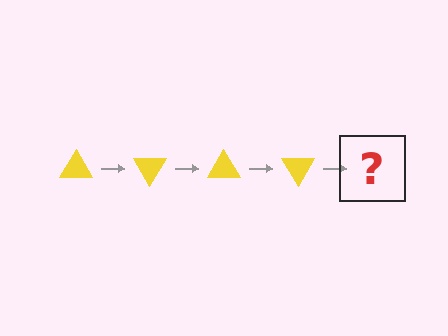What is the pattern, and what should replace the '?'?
The pattern is that the triangle rotates 60 degrees each step. The '?' should be a yellow triangle rotated 240 degrees.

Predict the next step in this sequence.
The next step is a yellow triangle rotated 240 degrees.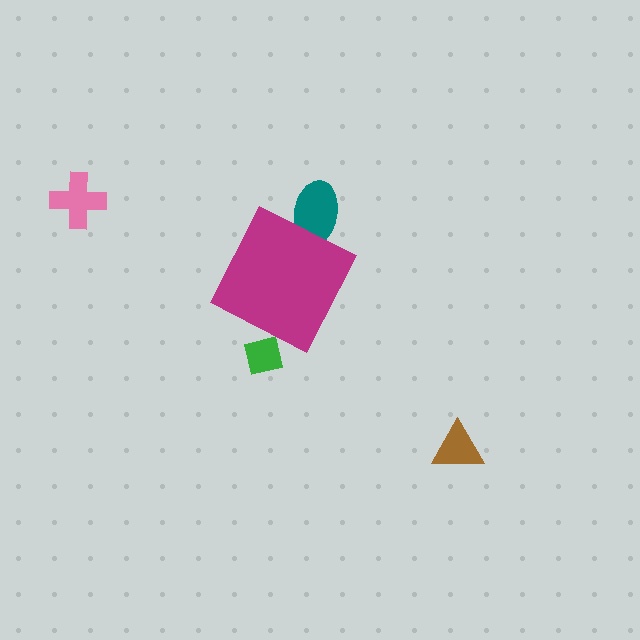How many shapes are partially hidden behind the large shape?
2 shapes are partially hidden.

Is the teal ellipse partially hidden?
Yes, the teal ellipse is partially hidden behind the magenta diamond.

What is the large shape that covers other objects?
A magenta diamond.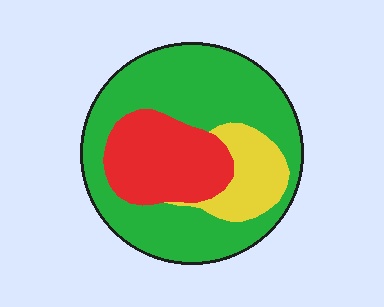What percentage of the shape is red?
Red takes up about one quarter (1/4) of the shape.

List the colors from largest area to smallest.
From largest to smallest: green, red, yellow.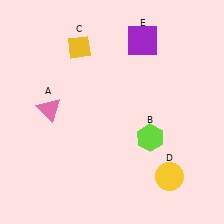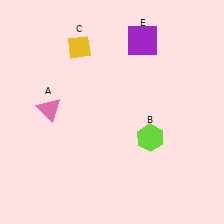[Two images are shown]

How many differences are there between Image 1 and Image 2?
There is 1 difference between the two images.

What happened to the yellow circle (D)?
The yellow circle (D) was removed in Image 2. It was in the bottom-right area of Image 1.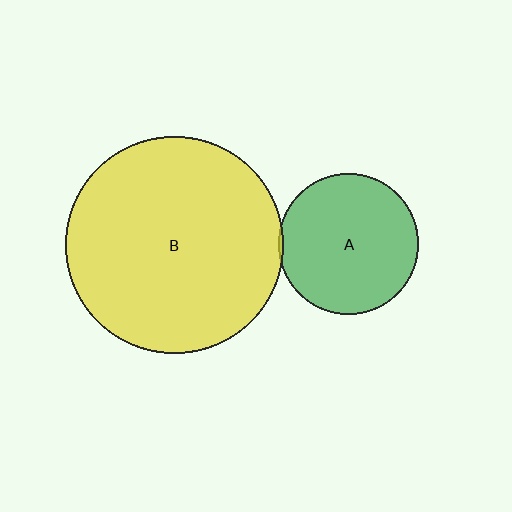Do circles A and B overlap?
Yes.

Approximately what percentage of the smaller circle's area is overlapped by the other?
Approximately 5%.